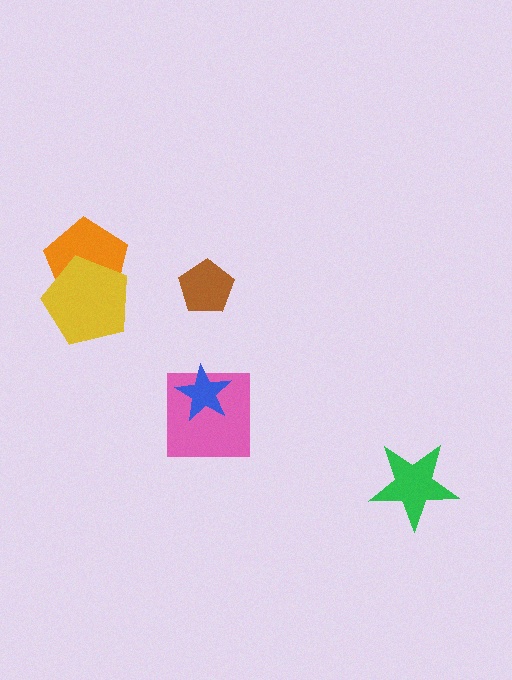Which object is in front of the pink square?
The blue star is in front of the pink square.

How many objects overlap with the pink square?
1 object overlaps with the pink square.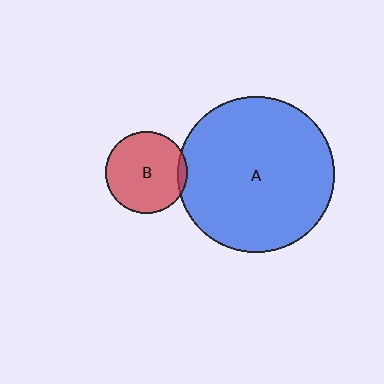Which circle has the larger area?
Circle A (blue).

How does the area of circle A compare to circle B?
Approximately 3.7 times.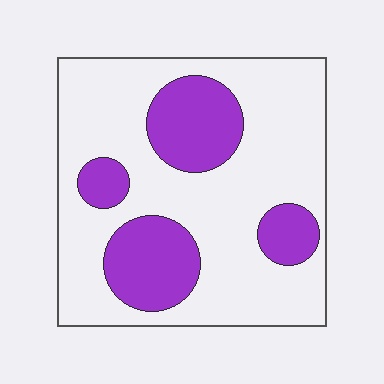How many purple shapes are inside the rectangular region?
4.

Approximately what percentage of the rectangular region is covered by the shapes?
Approximately 30%.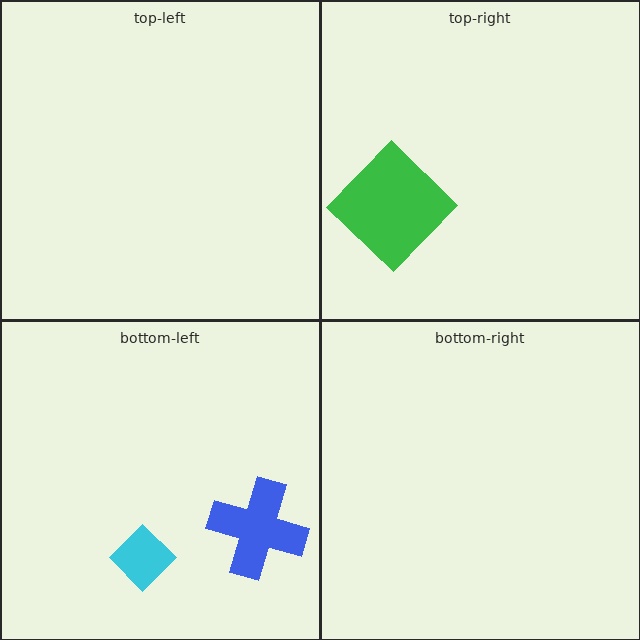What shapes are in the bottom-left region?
The blue cross, the cyan diamond.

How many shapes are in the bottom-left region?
2.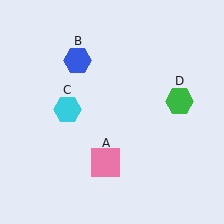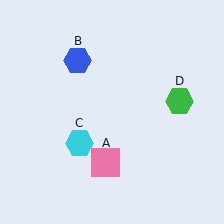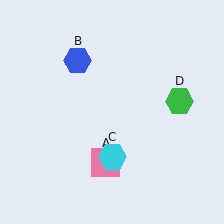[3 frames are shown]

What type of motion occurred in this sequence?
The cyan hexagon (object C) rotated counterclockwise around the center of the scene.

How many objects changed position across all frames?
1 object changed position: cyan hexagon (object C).